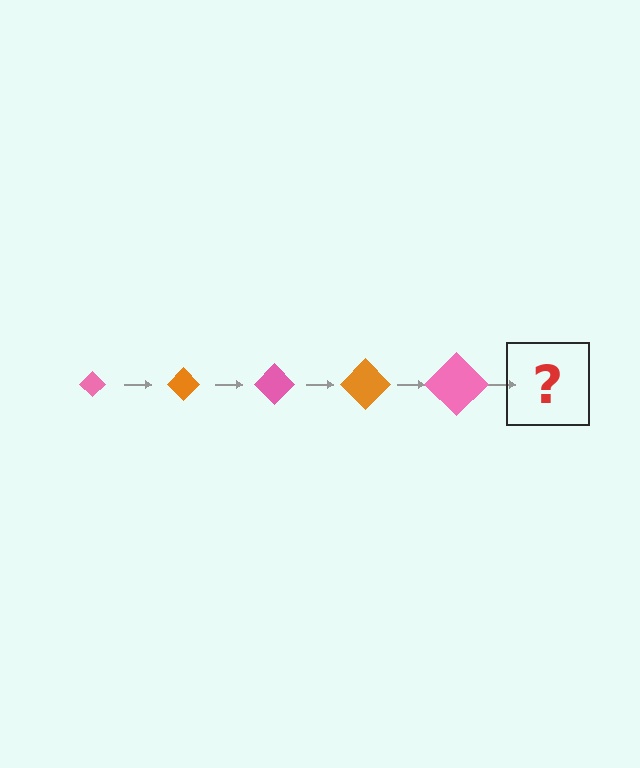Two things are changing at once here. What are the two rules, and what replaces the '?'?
The two rules are that the diamond grows larger each step and the color cycles through pink and orange. The '?' should be an orange diamond, larger than the previous one.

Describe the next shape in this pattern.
It should be an orange diamond, larger than the previous one.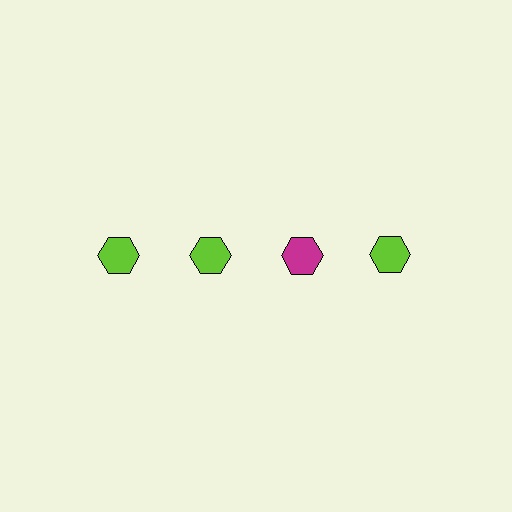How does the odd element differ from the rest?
It has a different color: magenta instead of lime.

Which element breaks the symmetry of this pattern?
The magenta hexagon in the top row, center column breaks the symmetry. All other shapes are lime hexagons.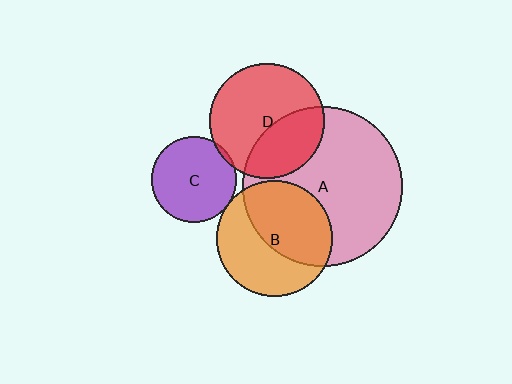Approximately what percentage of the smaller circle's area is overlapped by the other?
Approximately 5%.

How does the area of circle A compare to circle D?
Approximately 1.9 times.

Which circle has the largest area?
Circle A (pink).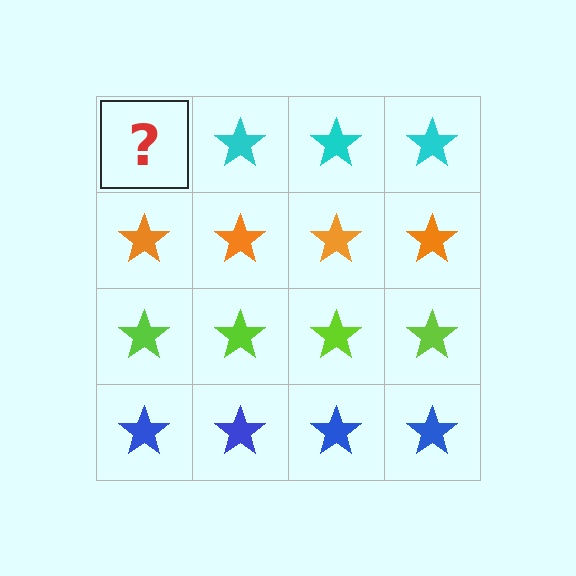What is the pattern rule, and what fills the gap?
The rule is that each row has a consistent color. The gap should be filled with a cyan star.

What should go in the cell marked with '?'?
The missing cell should contain a cyan star.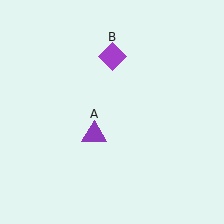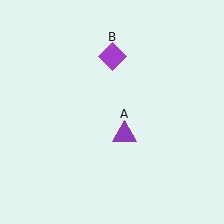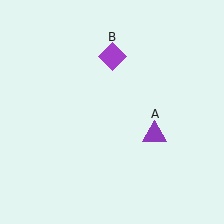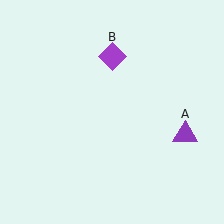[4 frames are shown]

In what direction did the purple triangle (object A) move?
The purple triangle (object A) moved right.